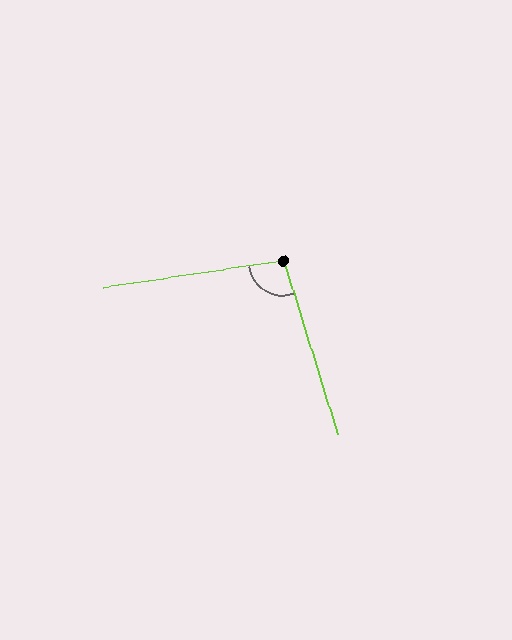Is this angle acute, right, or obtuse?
It is obtuse.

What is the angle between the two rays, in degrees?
Approximately 99 degrees.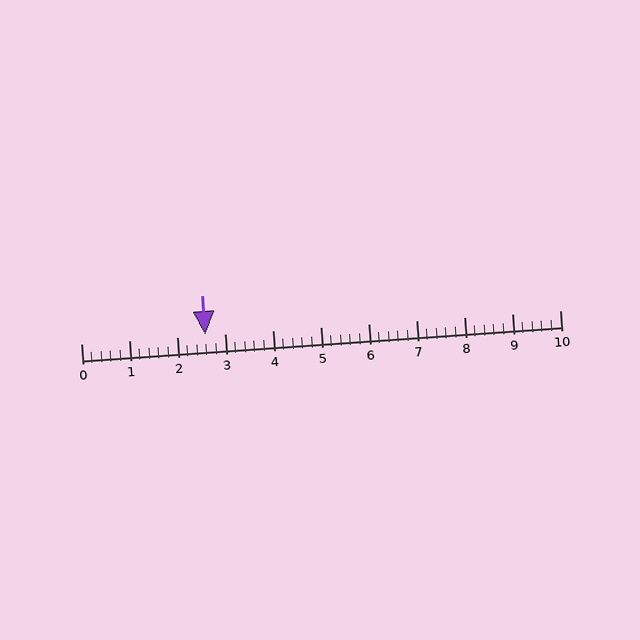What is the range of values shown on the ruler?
The ruler shows values from 0 to 10.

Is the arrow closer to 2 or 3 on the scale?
The arrow is closer to 3.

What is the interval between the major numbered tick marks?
The major tick marks are spaced 1 units apart.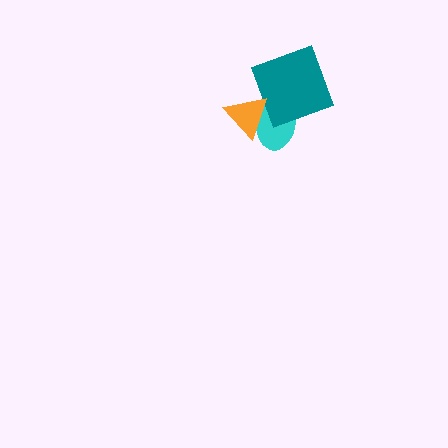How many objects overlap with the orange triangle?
2 objects overlap with the orange triangle.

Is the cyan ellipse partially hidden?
Yes, it is partially covered by another shape.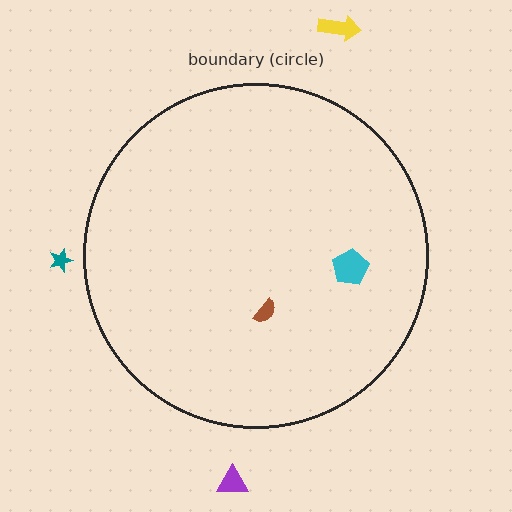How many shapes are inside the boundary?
2 inside, 3 outside.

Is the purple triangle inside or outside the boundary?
Outside.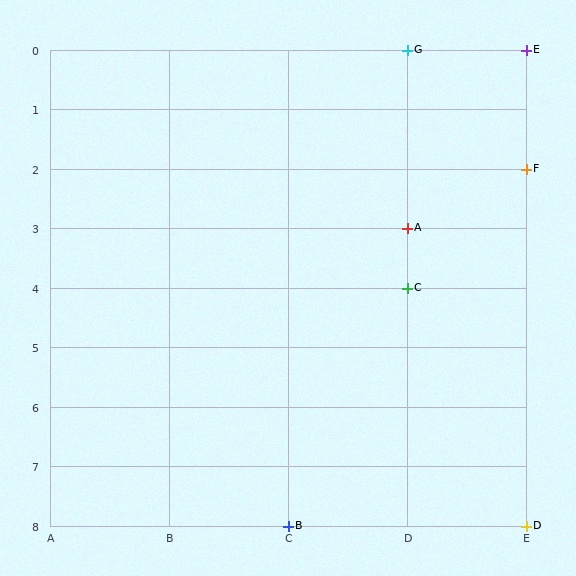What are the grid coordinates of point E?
Point E is at grid coordinates (E, 0).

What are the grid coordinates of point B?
Point B is at grid coordinates (C, 8).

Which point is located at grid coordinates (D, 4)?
Point C is at (D, 4).